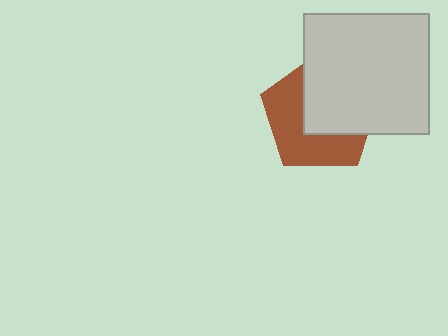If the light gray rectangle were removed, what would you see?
You would see the complete brown pentagon.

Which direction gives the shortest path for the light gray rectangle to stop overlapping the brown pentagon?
Moving toward the upper-right gives the shortest separation.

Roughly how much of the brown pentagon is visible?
About half of it is visible (roughly 49%).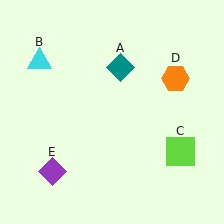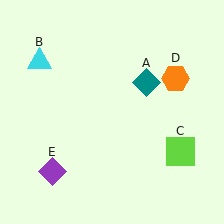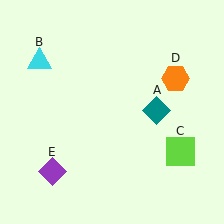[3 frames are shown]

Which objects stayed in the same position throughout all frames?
Cyan triangle (object B) and lime square (object C) and orange hexagon (object D) and purple diamond (object E) remained stationary.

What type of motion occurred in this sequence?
The teal diamond (object A) rotated clockwise around the center of the scene.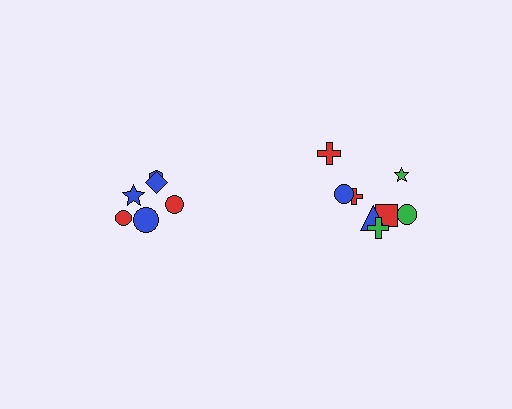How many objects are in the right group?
There are 8 objects.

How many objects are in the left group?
There are 6 objects.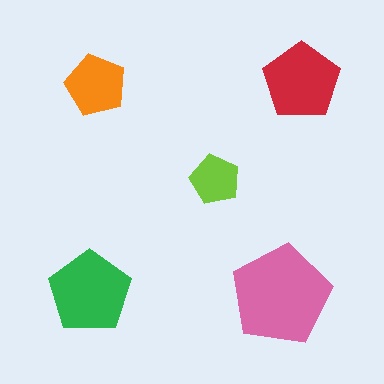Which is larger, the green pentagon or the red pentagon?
The green one.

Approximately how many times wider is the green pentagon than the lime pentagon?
About 1.5 times wider.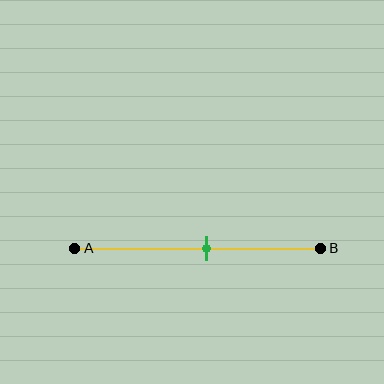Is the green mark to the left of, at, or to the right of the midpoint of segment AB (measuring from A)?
The green mark is to the right of the midpoint of segment AB.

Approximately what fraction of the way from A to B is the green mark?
The green mark is approximately 55% of the way from A to B.